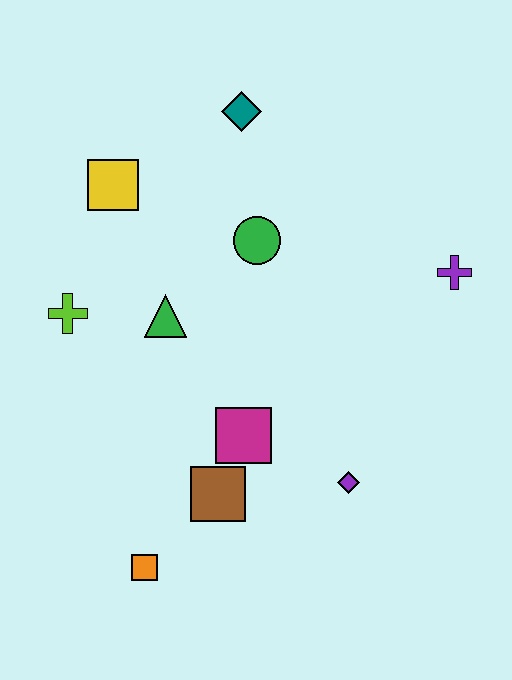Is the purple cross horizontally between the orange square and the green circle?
No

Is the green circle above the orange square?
Yes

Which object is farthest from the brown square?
The teal diamond is farthest from the brown square.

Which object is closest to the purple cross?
The green circle is closest to the purple cross.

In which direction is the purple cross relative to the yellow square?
The purple cross is to the right of the yellow square.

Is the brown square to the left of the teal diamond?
Yes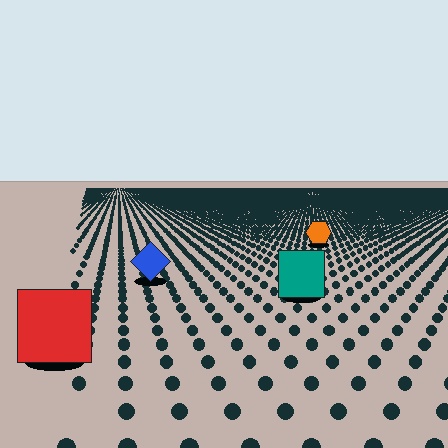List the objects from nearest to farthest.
From nearest to farthest: the red square, the teal square, the blue diamond, the orange hexagon.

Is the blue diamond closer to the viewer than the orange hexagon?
Yes. The blue diamond is closer — you can tell from the texture gradient: the ground texture is coarser near it.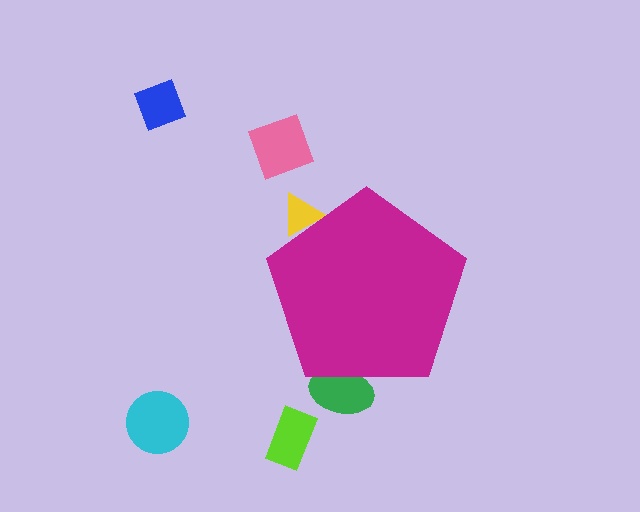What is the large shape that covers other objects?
A magenta pentagon.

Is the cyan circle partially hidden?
No, the cyan circle is fully visible.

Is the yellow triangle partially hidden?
Yes, the yellow triangle is partially hidden behind the magenta pentagon.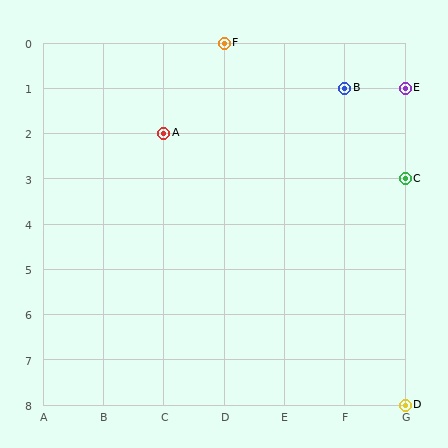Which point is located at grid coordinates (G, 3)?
Point C is at (G, 3).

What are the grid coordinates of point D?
Point D is at grid coordinates (G, 8).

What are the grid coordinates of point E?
Point E is at grid coordinates (G, 1).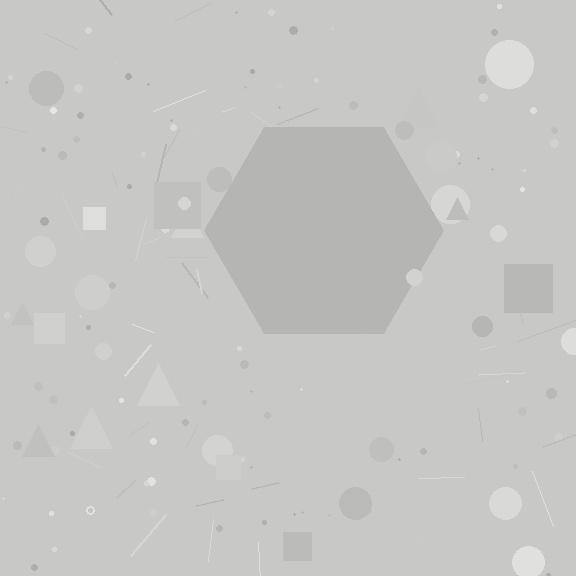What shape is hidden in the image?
A hexagon is hidden in the image.